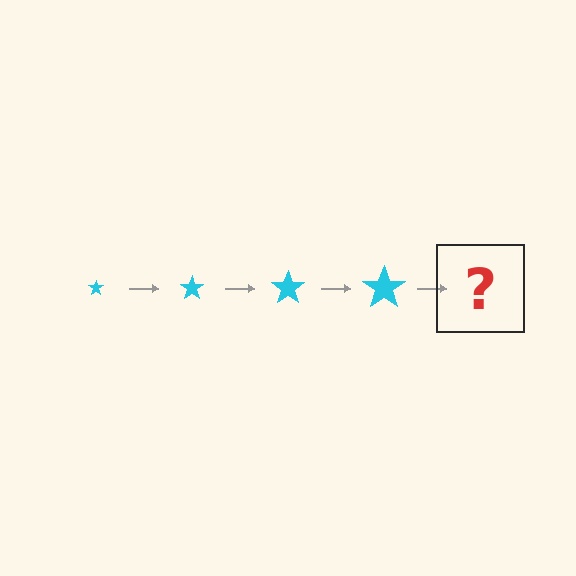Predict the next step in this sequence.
The next step is a cyan star, larger than the previous one.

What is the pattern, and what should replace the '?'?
The pattern is that the star gets progressively larger each step. The '?' should be a cyan star, larger than the previous one.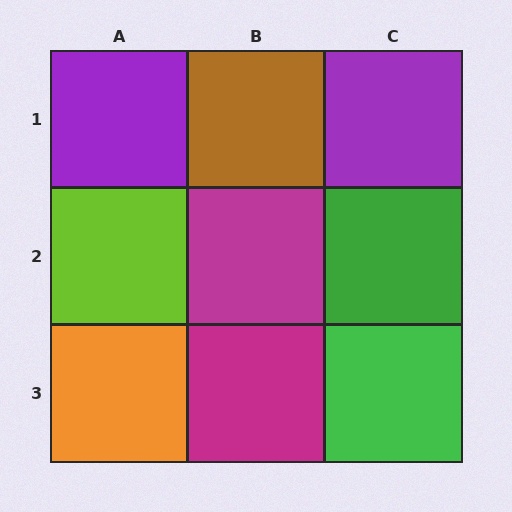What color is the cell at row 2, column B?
Magenta.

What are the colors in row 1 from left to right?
Purple, brown, purple.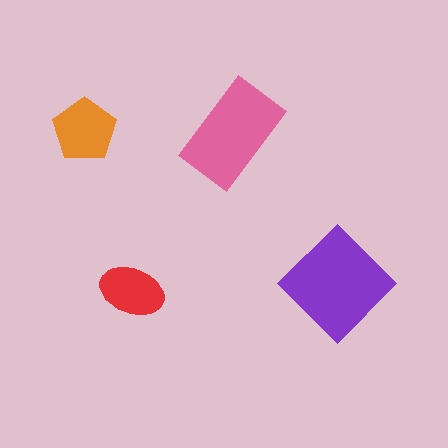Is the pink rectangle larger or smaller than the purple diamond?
Smaller.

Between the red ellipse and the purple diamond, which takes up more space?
The purple diamond.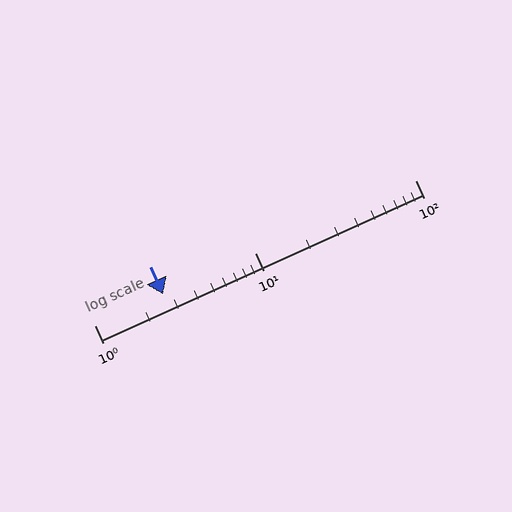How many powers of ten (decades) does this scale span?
The scale spans 2 decades, from 1 to 100.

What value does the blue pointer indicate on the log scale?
The pointer indicates approximately 2.7.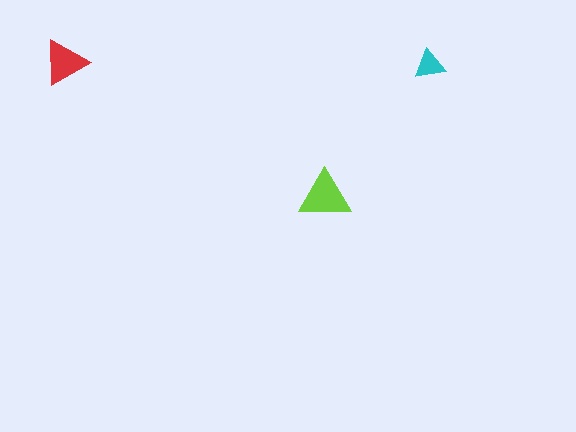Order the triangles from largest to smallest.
the lime one, the red one, the cyan one.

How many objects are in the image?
There are 3 objects in the image.